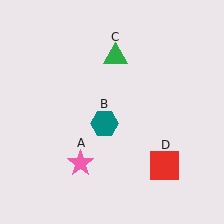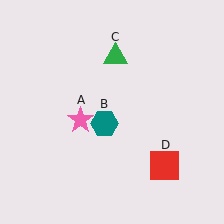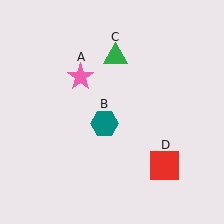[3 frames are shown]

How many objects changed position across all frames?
1 object changed position: pink star (object A).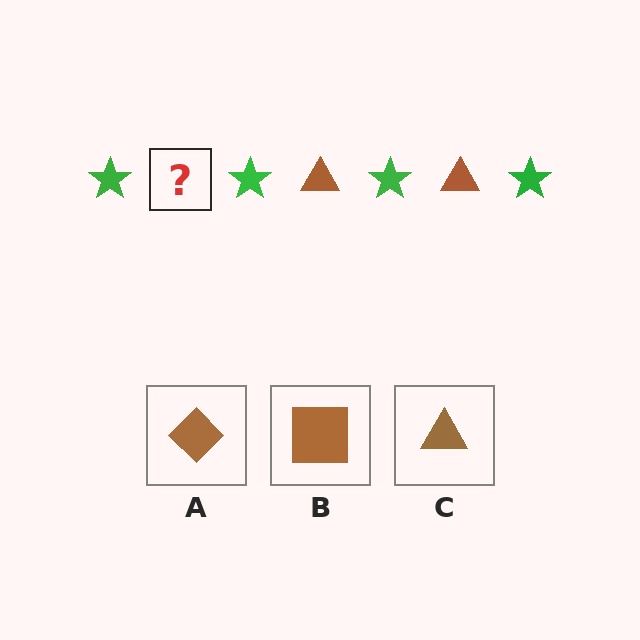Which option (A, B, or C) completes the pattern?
C.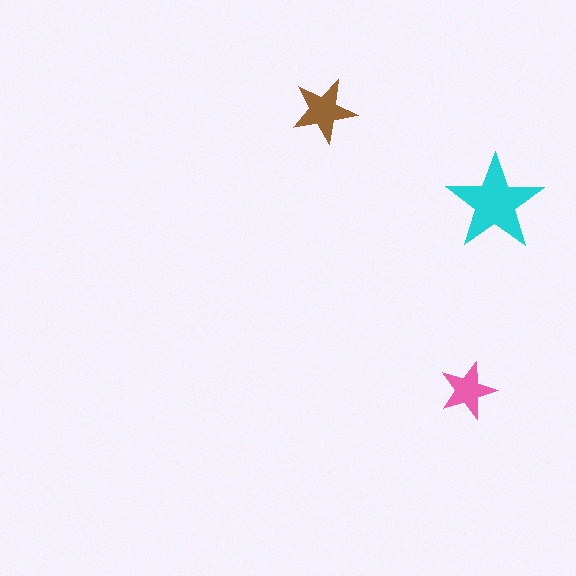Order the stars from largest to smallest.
the cyan one, the brown one, the pink one.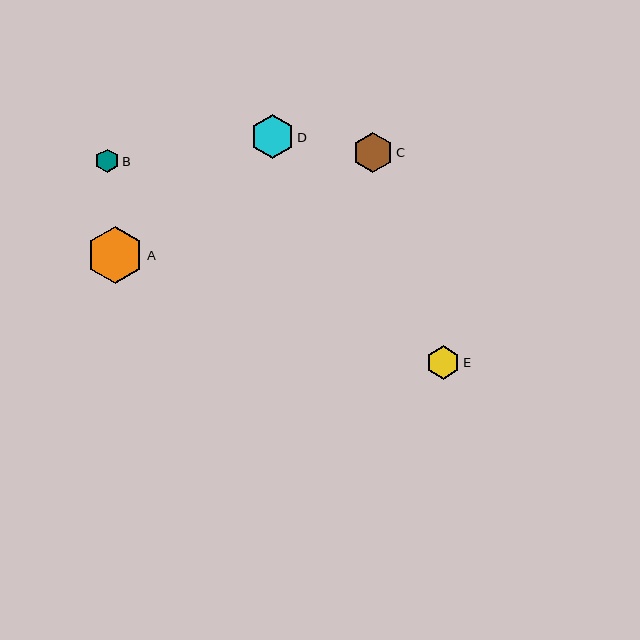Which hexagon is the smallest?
Hexagon B is the smallest with a size of approximately 23 pixels.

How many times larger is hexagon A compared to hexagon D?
Hexagon A is approximately 1.3 times the size of hexagon D.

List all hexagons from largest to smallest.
From largest to smallest: A, D, C, E, B.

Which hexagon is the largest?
Hexagon A is the largest with a size of approximately 57 pixels.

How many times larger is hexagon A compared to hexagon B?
Hexagon A is approximately 2.4 times the size of hexagon B.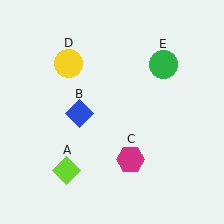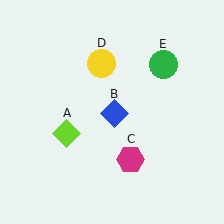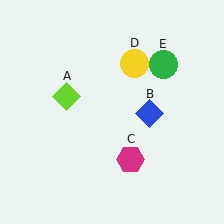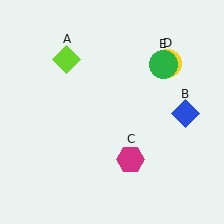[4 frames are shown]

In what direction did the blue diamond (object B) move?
The blue diamond (object B) moved right.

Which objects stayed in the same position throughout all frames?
Magenta hexagon (object C) and green circle (object E) remained stationary.